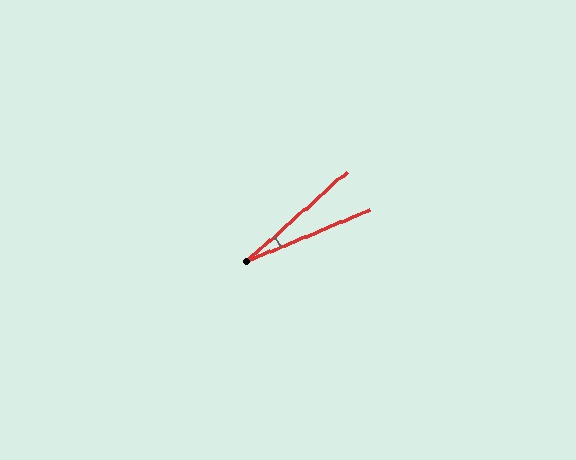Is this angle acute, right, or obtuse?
It is acute.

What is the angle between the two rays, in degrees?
Approximately 19 degrees.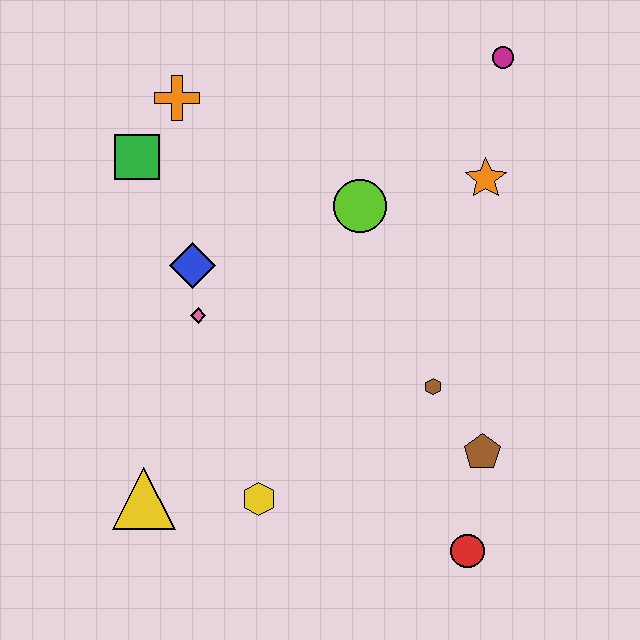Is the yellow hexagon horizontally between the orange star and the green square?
Yes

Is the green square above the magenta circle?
No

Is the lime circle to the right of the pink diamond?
Yes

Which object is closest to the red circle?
The brown pentagon is closest to the red circle.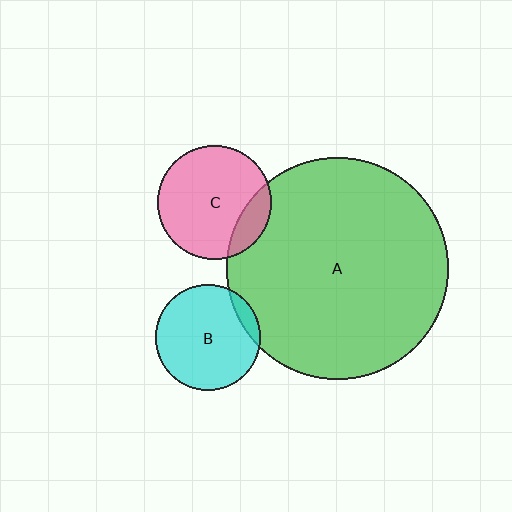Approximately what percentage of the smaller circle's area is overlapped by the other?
Approximately 10%.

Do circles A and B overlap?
Yes.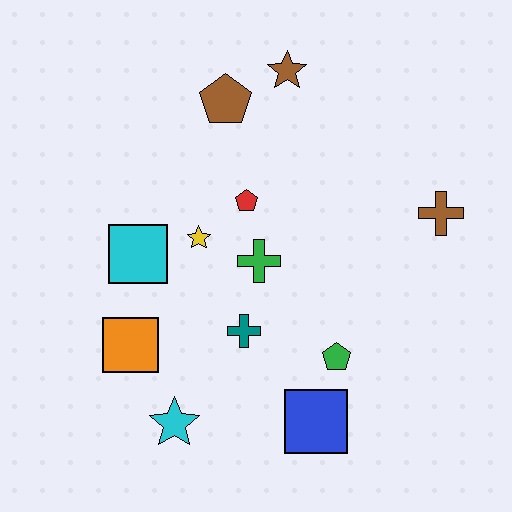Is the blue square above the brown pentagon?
No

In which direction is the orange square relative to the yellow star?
The orange square is below the yellow star.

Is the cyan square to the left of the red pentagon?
Yes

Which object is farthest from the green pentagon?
The brown star is farthest from the green pentagon.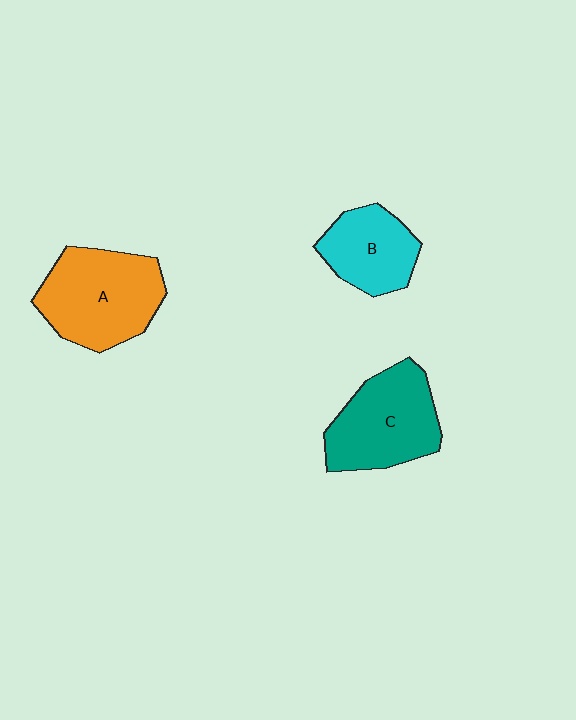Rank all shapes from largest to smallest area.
From largest to smallest: A (orange), C (teal), B (cyan).